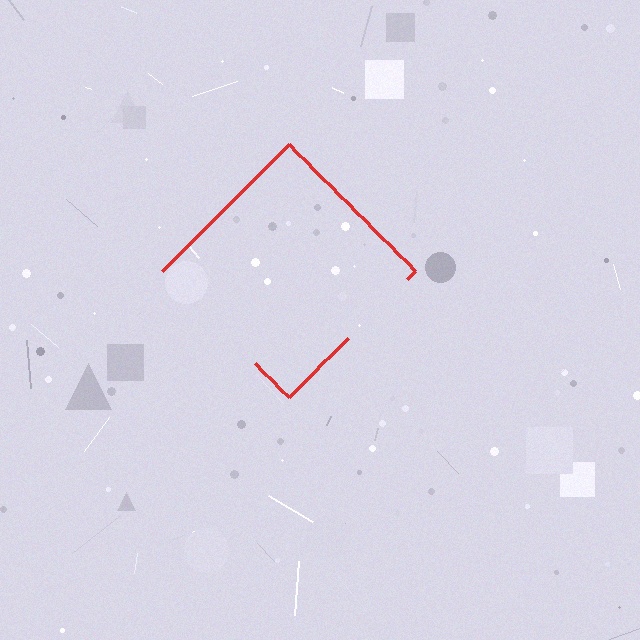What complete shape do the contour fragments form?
The contour fragments form a diamond.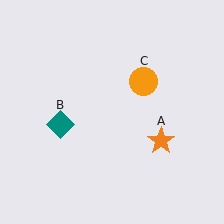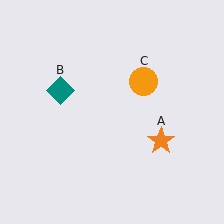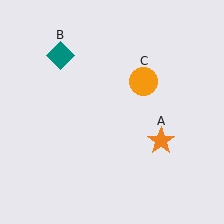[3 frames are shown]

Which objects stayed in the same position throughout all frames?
Orange star (object A) and orange circle (object C) remained stationary.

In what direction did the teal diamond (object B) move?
The teal diamond (object B) moved up.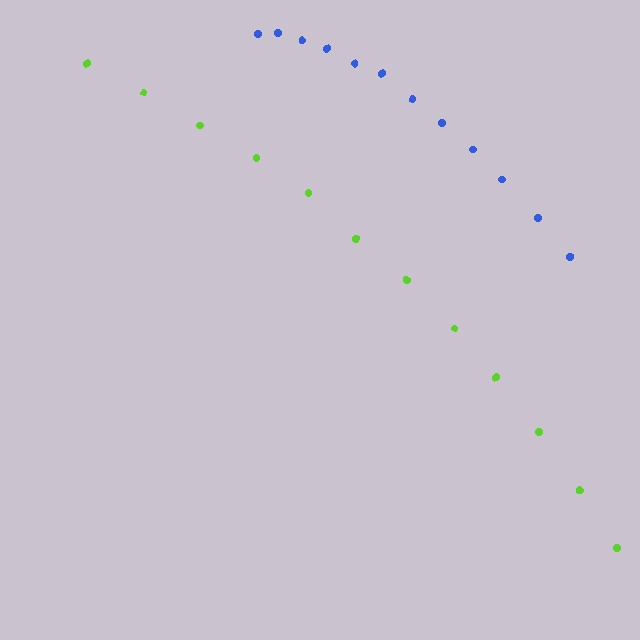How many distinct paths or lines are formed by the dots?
There are 2 distinct paths.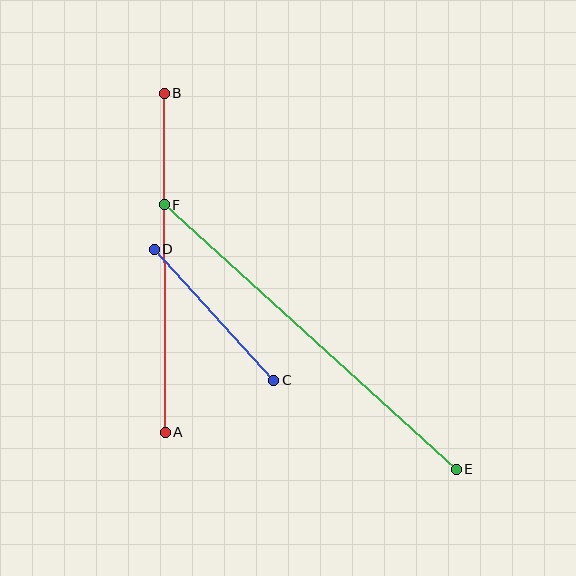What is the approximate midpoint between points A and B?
The midpoint is at approximately (165, 263) pixels.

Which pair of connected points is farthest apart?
Points E and F are farthest apart.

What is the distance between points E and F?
The distance is approximately 394 pixels.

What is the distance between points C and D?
The distance is approximately 177 pixels.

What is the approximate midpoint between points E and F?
The midpoint is at approximately (310, 337) pixels.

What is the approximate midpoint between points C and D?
The midpoint is at approximately (214, 315) pixels.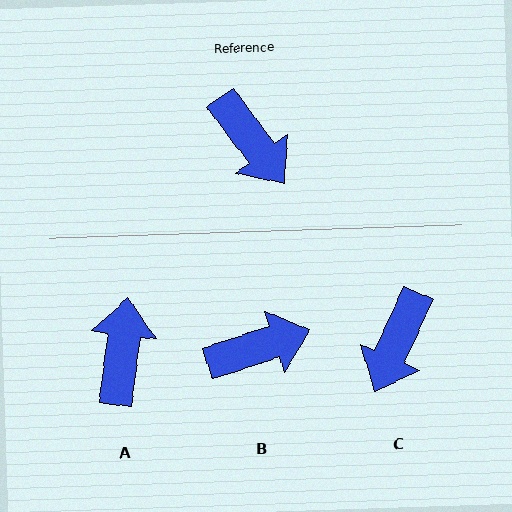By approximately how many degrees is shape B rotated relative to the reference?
Approximately 71 degrees counter-clockwise.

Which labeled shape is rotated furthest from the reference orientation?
A, about 137 degrees away.